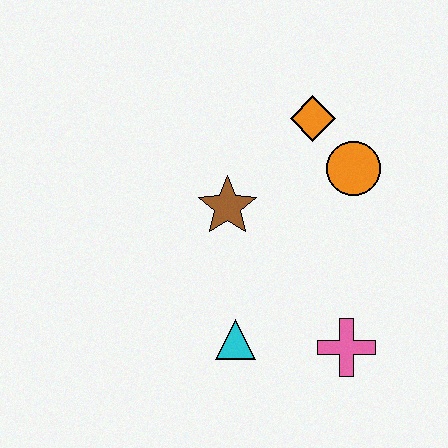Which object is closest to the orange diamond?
The orange circle is closest to the orange diamond.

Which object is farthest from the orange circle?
The cyan triangle is farthest from the orange circle.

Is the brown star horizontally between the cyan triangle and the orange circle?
No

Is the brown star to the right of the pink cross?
No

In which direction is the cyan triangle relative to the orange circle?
The cyan triangle is below the orange circle.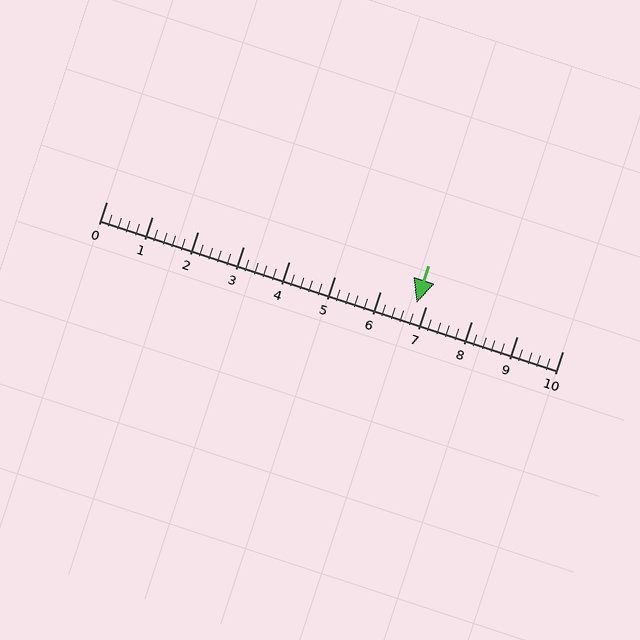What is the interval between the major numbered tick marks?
The major tick marks are spaced 1 units apart.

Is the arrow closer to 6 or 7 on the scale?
The arrow is closer to 7.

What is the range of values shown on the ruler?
The ruler shows values from 0 to 10.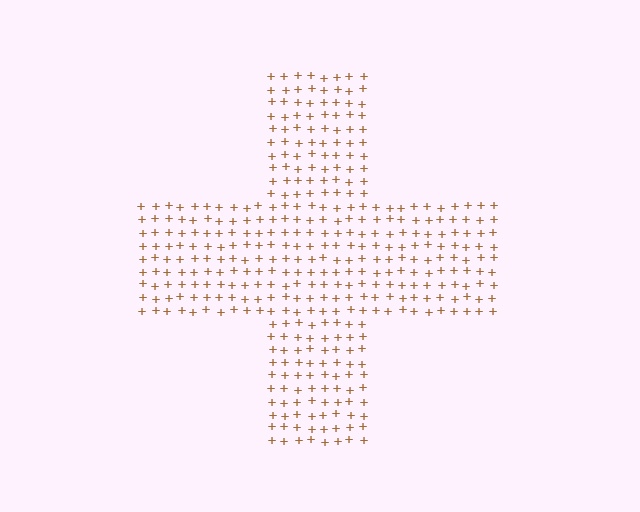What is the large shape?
The large shape is a cross.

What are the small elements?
The small elements are plus signs.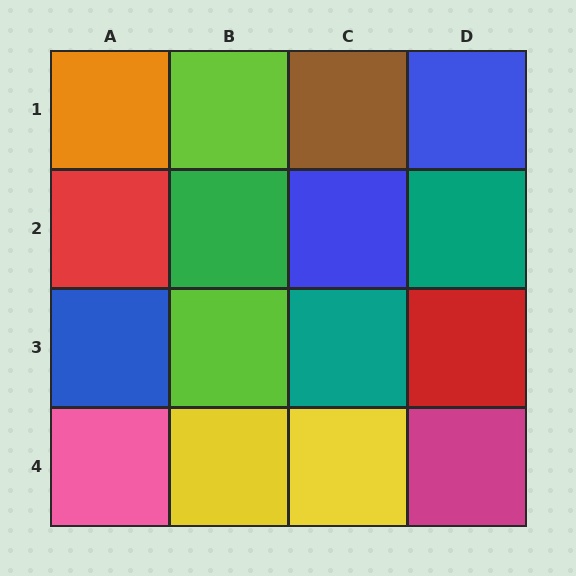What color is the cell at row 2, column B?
Green.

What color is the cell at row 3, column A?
Blue.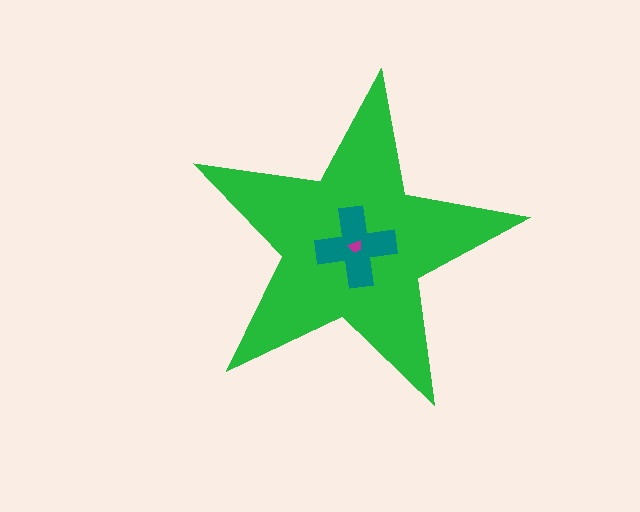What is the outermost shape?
The green star.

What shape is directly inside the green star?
The teal cross.